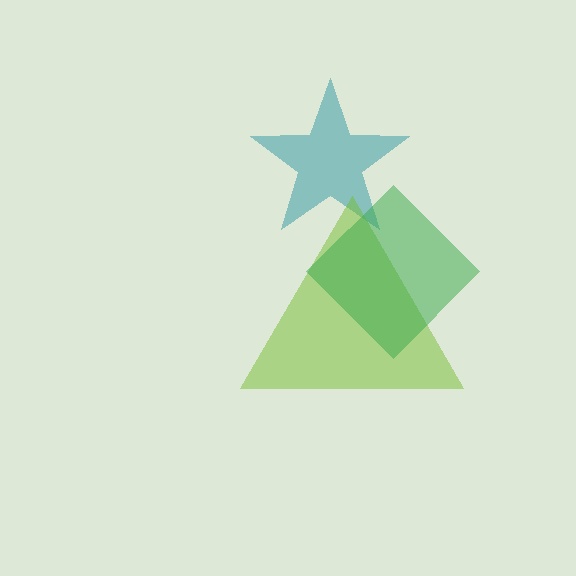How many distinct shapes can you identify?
There are 3 distinct shapes: a teal star, a lime triangle, a green diamond.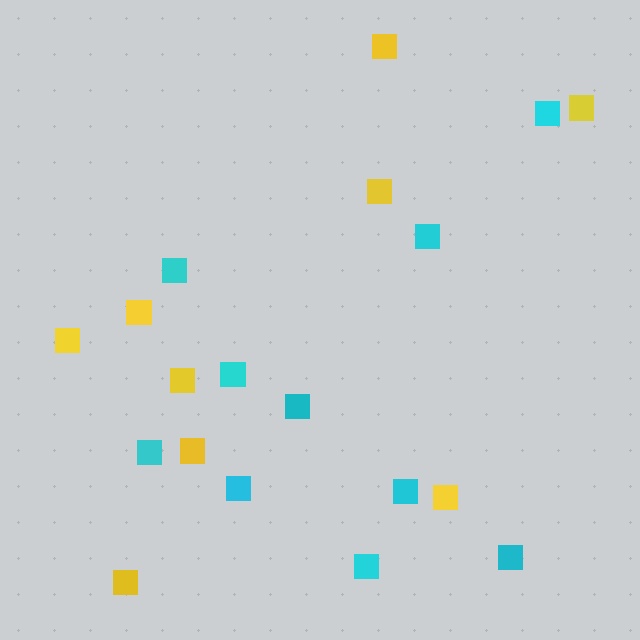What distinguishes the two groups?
There are 2 groups: one group of cyan squares (10) and one group of yellow squares (9).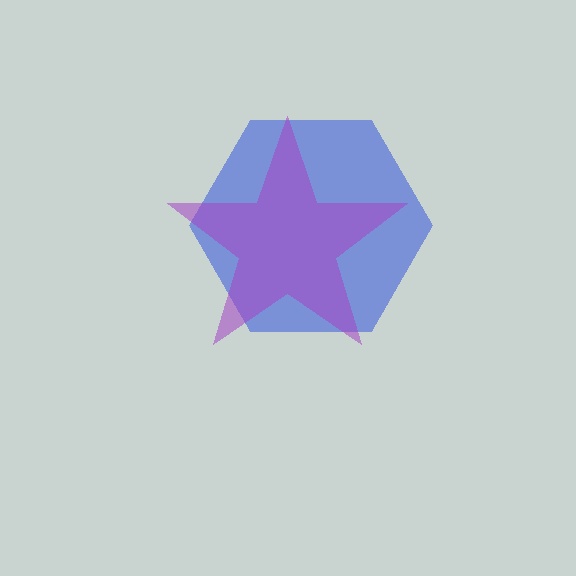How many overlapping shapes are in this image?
There are 2 overlapping shapes in the image.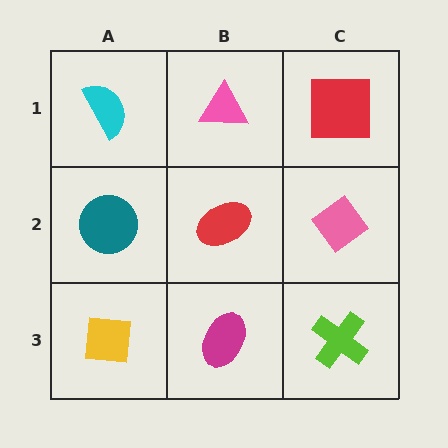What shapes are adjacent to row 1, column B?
A red ellipse (row 2, column B), a cyan semicircle (row 1, column A), a red square (row 1, column C).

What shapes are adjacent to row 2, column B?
A pink triangle (row 1, column B), a magenta ellipse (row 3, column B), a teal circle (row 2, column A), a pink diamond (row 2, column C).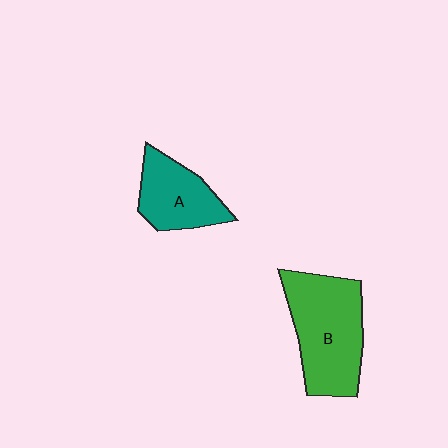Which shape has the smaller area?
Shape A (teal).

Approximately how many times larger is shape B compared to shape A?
Approximately 1.6 times.